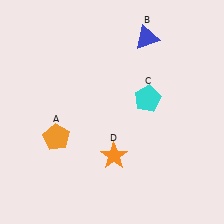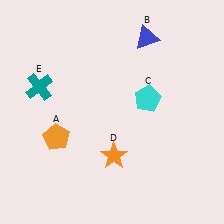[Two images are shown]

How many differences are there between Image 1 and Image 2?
There is 1 difference between the two images.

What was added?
A teal cross (E) was added in Image 2.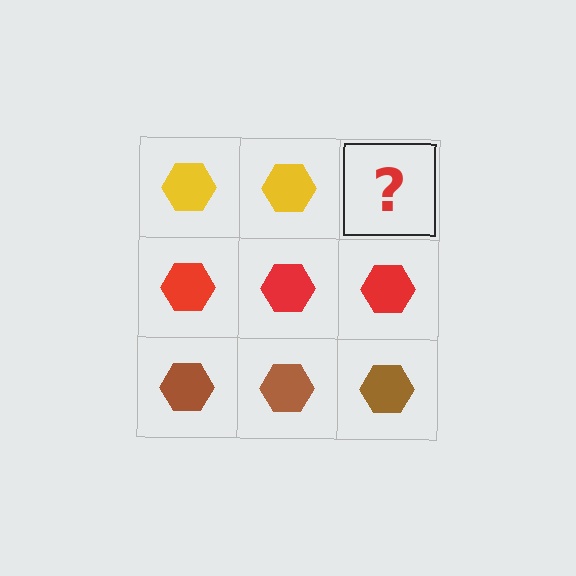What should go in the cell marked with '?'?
The missing cell should contain a yellow hexagon.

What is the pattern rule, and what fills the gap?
The rule is that each row has a consistent color. The gap should be filled with a yellow hexagon.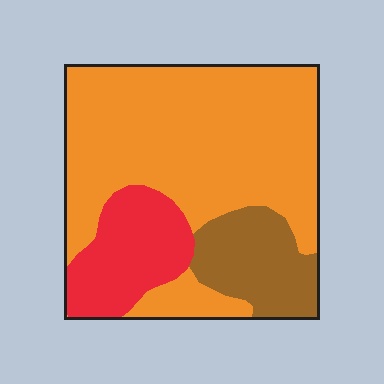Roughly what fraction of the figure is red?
Red takes up less than a quarter of the figure.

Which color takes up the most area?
Orange, at roughly 65%.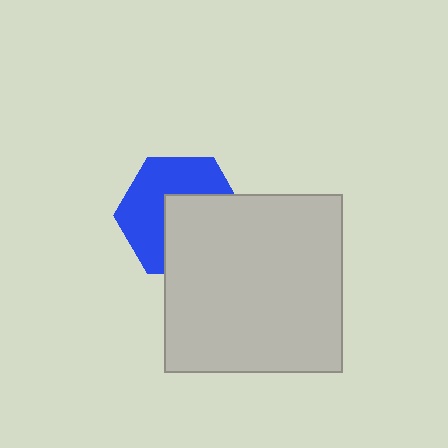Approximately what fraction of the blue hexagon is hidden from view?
Roughly 48% of the blue hexagon is hidden behind the light gray square.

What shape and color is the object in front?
The object in front is a light gray square.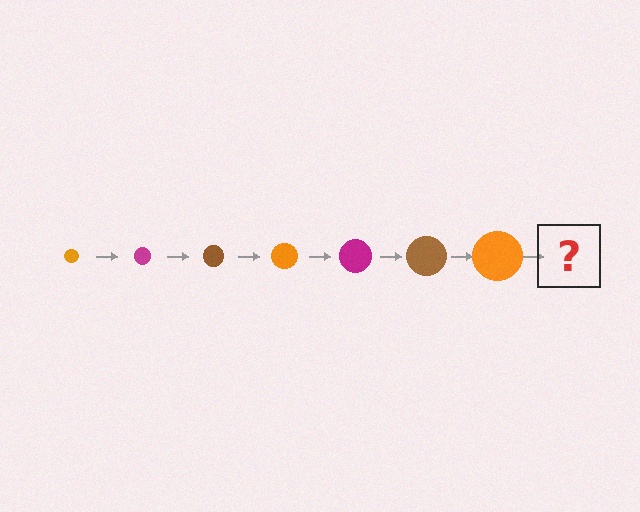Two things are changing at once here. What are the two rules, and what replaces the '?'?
The two rules are that the circle grows larger each step and the color cycles through orange, magenta, and brown. The '?' should be a magenta circle, larger than the previous one.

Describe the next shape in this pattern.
It should be a magenta circle, larger than the previous one.